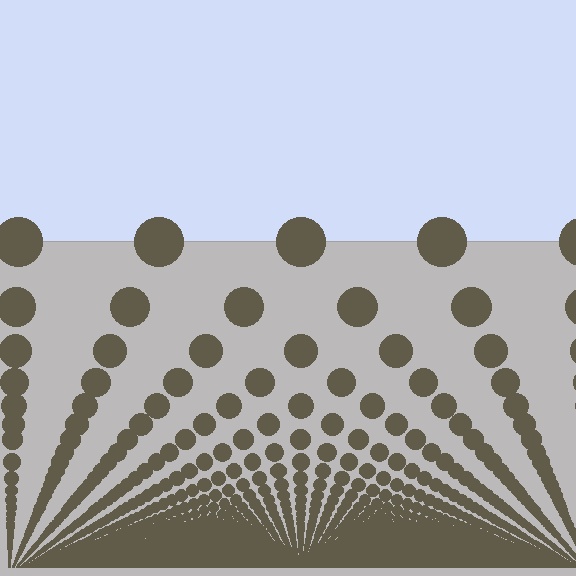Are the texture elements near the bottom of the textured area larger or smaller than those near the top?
Smaller. The gradient is inverted — elements near the bottom are smaller and denser.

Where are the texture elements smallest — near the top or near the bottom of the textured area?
Near the bottom.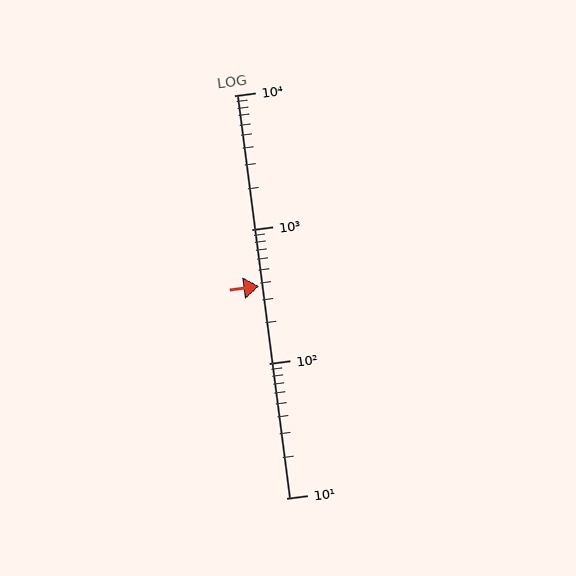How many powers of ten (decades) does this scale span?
The scale spans 3 decades, from 10 to 10000.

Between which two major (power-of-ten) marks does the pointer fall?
The pointer is between 100 and 1000.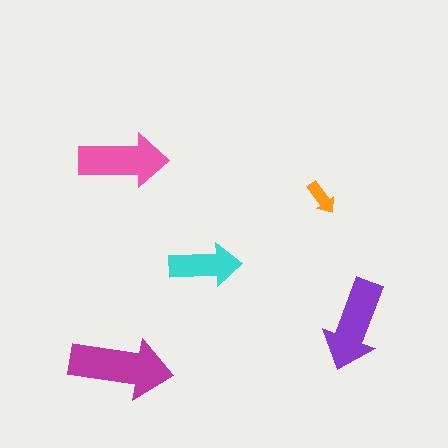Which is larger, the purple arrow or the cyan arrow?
The purple one.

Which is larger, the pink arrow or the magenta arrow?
The magenta one.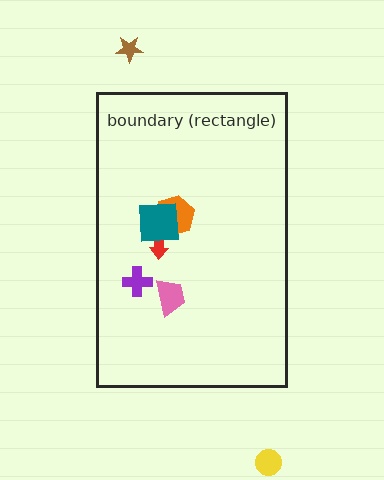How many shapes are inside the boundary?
5 inside, 2 outside.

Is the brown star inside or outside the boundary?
Outside.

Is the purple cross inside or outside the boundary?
Inside.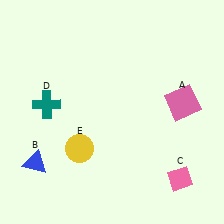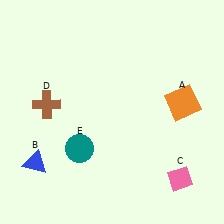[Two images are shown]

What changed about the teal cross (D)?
In Image 1, D is teal. In Image 2, it changed to brown.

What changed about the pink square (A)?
In Image 1, A is pink. In Image 2, it changed to orange.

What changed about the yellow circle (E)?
In Image 1, E is yellow. In Image 2, it changed to teal.